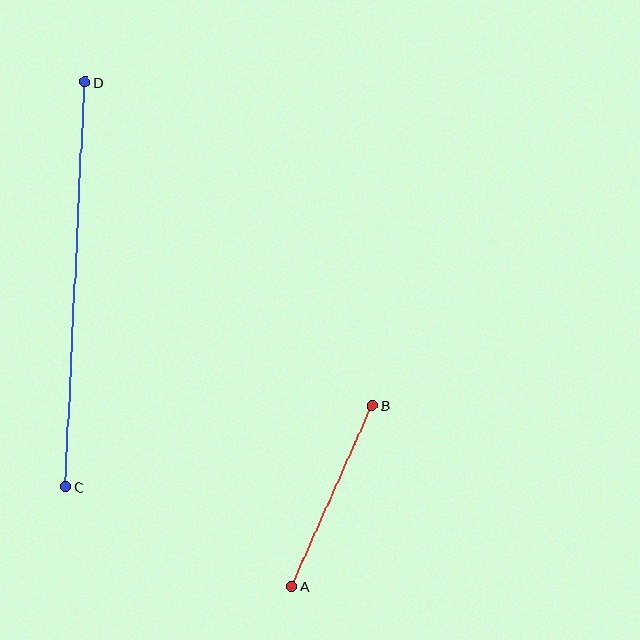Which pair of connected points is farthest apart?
Points C and D are farthest apart.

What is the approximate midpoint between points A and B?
The midpoint is at approximately (332, 496) pixels.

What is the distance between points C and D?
The distance is approximately 405 pixels.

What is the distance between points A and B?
The distance is approximately 198 pixels.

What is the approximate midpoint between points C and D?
The midpoint is at approximately (76, 284) pixels.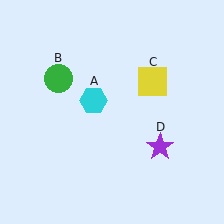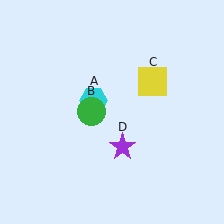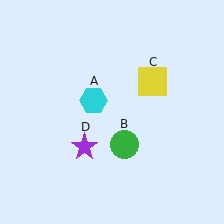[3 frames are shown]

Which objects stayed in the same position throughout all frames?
Cyan hexagon (object A) and yellow square (object C) remained stationary.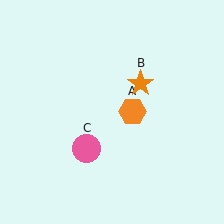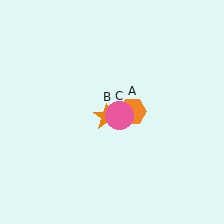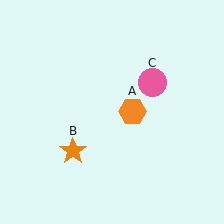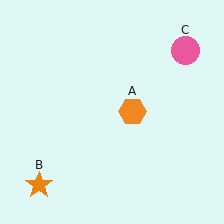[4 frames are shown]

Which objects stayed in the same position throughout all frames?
Orange hexagon (object A) remained stationary.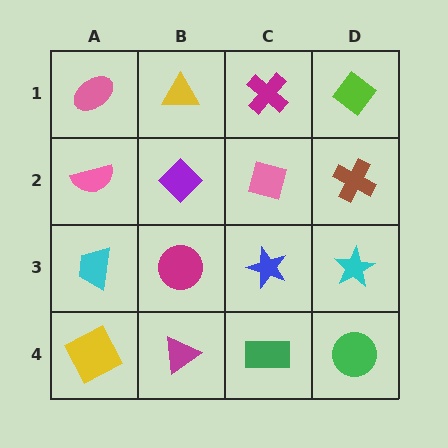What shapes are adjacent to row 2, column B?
A yellow triangle (row 1, column B), a magenta circle (row 3, column B), a pink semicircle (row 2, column A), a pink diamond (row 2, column C).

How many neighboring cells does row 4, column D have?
2.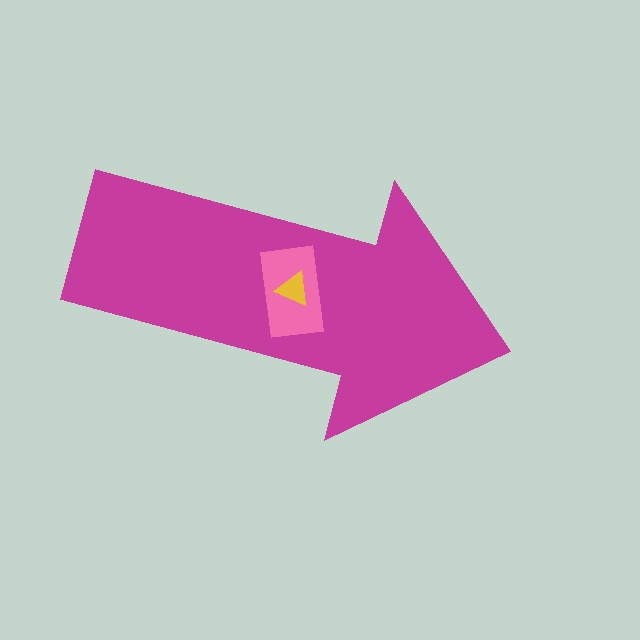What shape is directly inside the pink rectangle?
The yellow triangle.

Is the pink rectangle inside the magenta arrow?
Yes.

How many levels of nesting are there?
3.